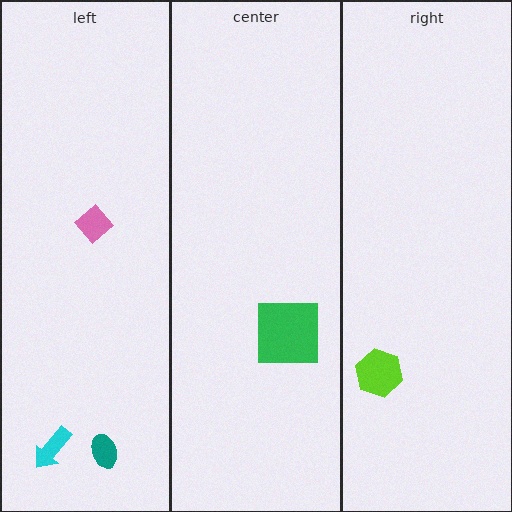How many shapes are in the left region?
3.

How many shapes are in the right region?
1.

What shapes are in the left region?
The pink diamond, the teal ellipse, the cyan arrow.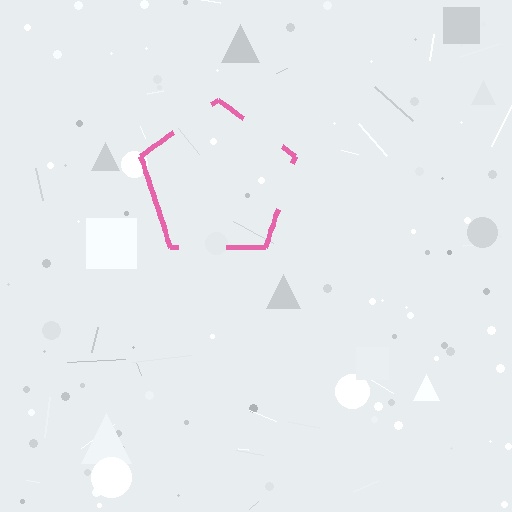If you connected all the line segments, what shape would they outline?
They would outline a pentagon.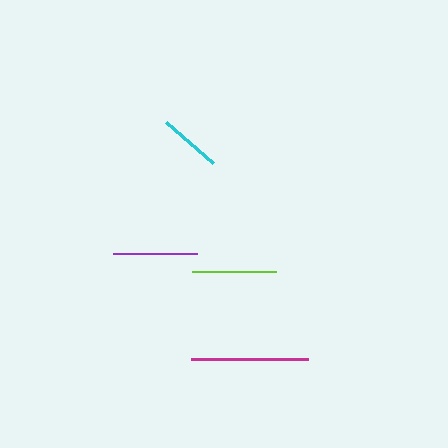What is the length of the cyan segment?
The cyan segment is approximately 62 pixels long.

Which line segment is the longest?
The magenta line is the longest at approximately 117 pixels.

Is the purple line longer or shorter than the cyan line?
The purple line is longer than the cyan line.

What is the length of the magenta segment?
The magenta segment is approximately 117 pixels long.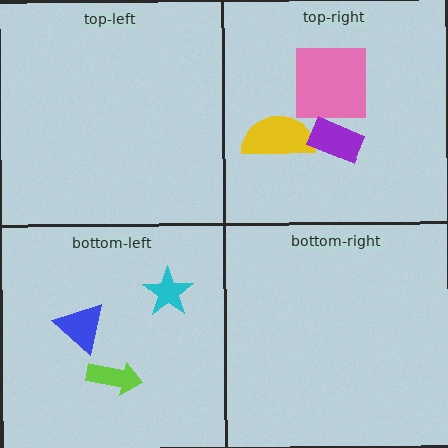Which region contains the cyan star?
The bottom-left region.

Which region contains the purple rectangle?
The top-right region.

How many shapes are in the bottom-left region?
3.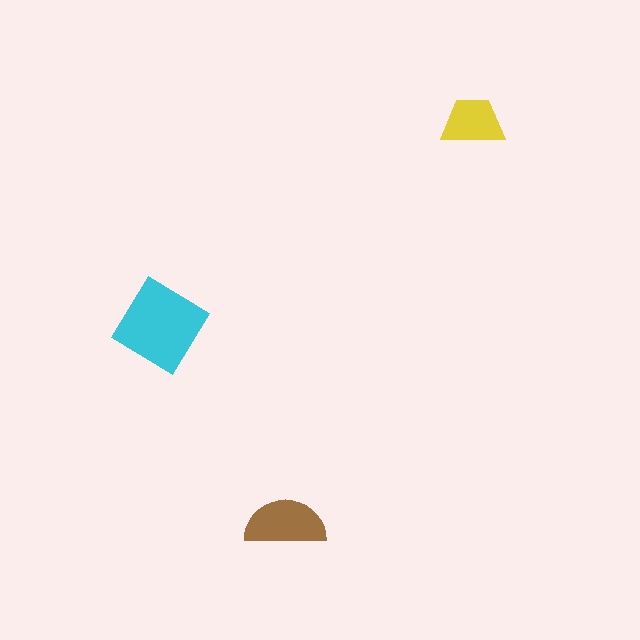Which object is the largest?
The cyan diamond.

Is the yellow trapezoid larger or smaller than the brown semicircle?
Smaller.